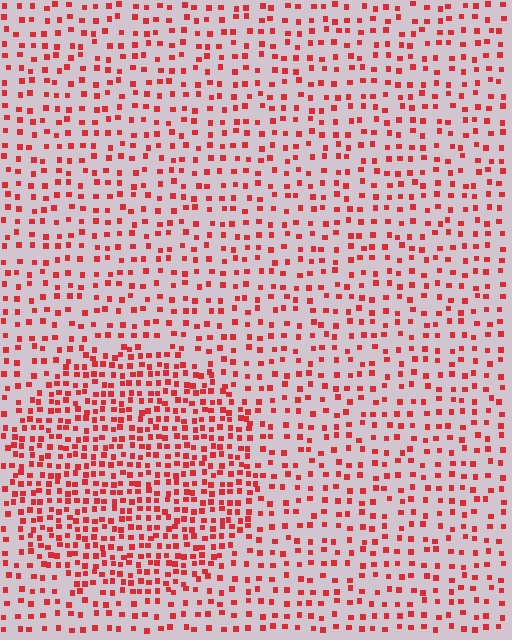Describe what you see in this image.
The image contains small red elements arranged at two different densities. A circle-shaped region is visible where the elements are more densely packed than the surrounding area.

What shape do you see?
I see a circle.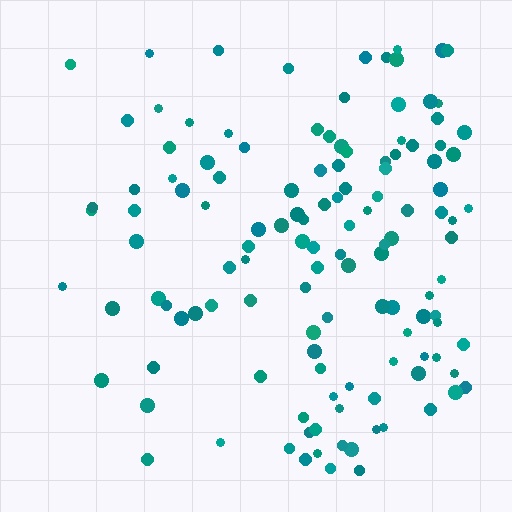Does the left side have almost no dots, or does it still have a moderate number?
Still a moderate number, just noticeably fewer than the right.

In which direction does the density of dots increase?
From left to right, with the right side densest.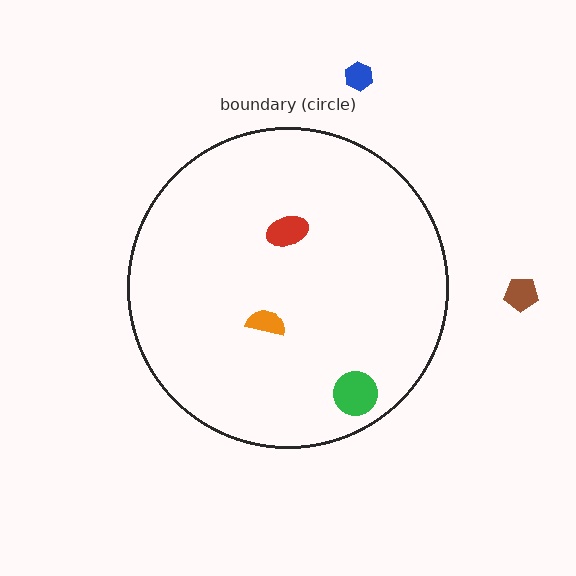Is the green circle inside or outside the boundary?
Inside.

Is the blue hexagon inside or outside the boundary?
Outside.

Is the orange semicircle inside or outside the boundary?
Inside.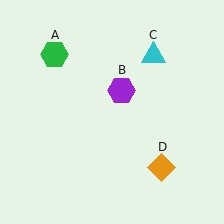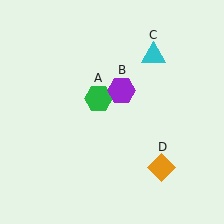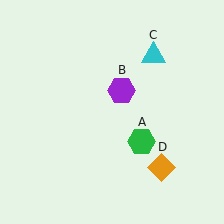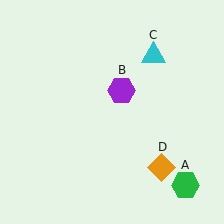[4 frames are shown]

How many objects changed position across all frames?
1 object changed position: green hexagon (object A).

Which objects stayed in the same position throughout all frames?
Purple hexagon (object B) and cyan triangle (object C) and orange diamond (object D) remained stationary.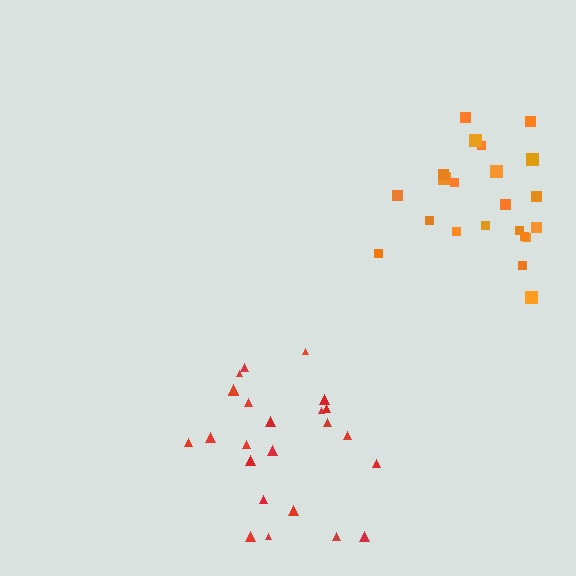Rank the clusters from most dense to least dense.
orange, red.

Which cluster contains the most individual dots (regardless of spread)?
Red (24).